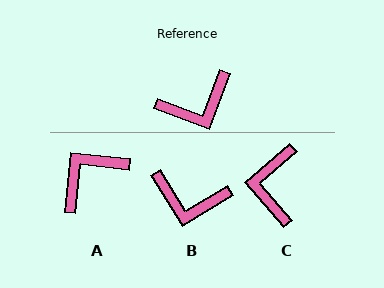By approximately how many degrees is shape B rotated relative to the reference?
Approximately 38 degrees clockwise.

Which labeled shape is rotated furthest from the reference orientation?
A, about 166 degrees away.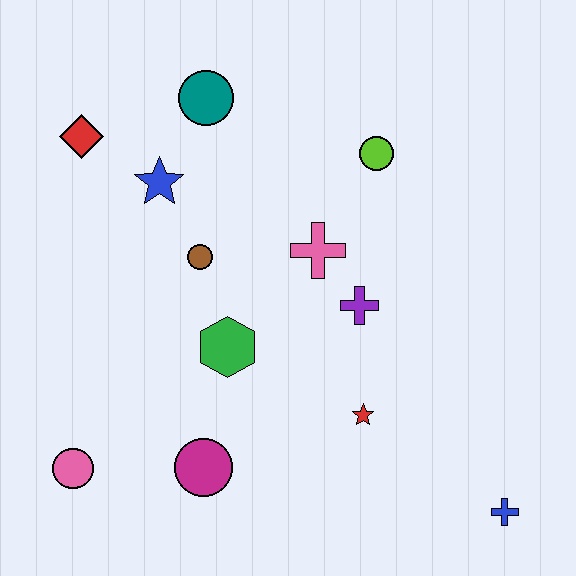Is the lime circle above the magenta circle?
Yes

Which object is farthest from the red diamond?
The blue cross is farthest from the red diamond.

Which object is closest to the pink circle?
The magenta circle is closest to the pink circle.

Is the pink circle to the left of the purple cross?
Yes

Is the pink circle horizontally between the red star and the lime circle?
No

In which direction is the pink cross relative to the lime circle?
The pink cross is below the lime circle.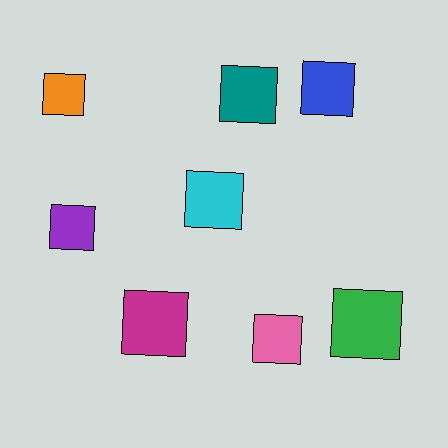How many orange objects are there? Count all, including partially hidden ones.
There is 1 orange object.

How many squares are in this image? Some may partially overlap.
There are 8 squares.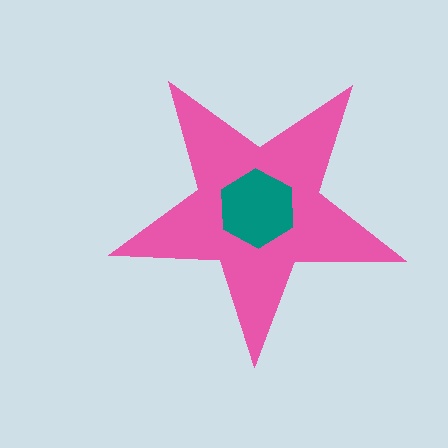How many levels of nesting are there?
2.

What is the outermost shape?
The pink star.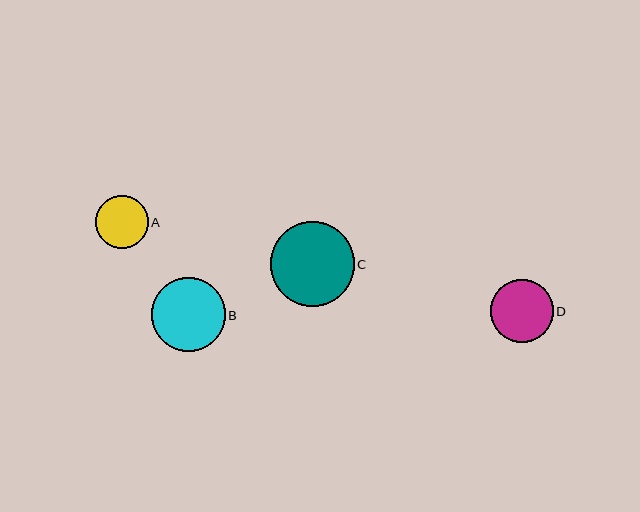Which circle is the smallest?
Circle A is the smallest with a size of approximately 53 pixels.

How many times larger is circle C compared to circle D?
Circle C is approximately 1.3 times the size of circle D.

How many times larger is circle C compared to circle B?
Circle C is approximately 1.1 times the size of circle B.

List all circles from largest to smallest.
From largest to smallest: C, B, D, A.